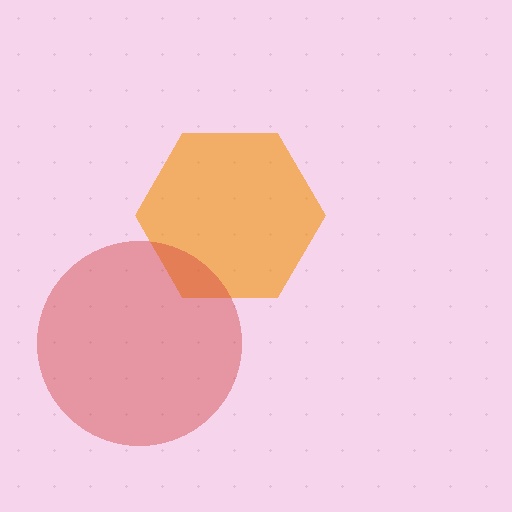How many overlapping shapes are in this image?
There are 2 overlapping shapes in the image.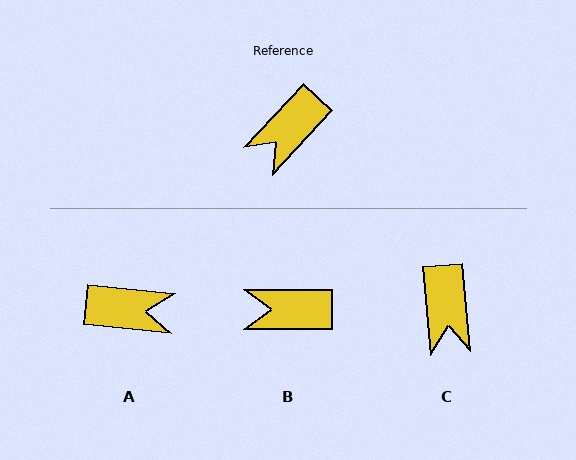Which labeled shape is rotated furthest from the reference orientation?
A, about 128 degrees away.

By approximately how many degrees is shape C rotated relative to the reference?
Approximately 48 degrees counter-clockwise.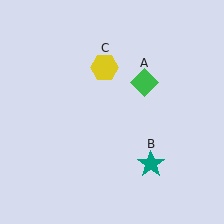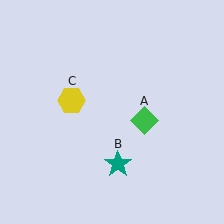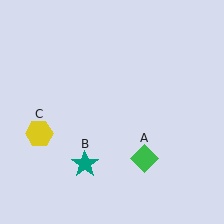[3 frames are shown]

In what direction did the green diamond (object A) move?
The green diamond (object A) moved down.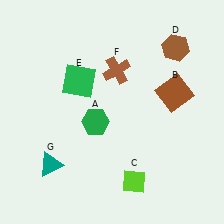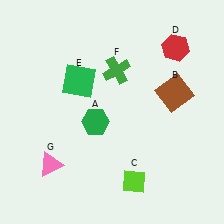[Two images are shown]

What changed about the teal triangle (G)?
In Image 1, G is teal. In Image 2, it changed to pink.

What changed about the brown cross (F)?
In Image 1, F is brown. In Image 2, it changed to green.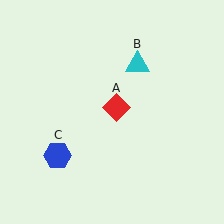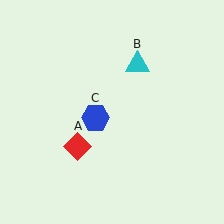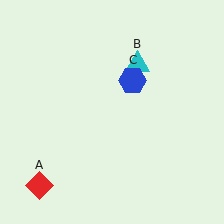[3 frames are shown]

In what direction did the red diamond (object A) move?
The red diamond (object A) moved down and to the left.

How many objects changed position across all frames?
2 objects changed position: red diamond (object A), blue hexagon (object C).